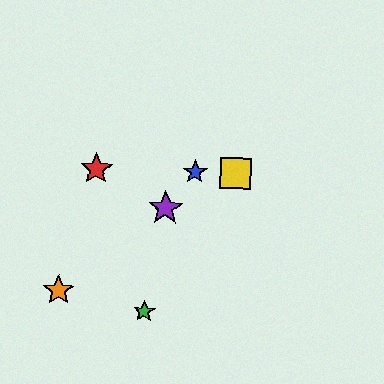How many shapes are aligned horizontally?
3 shapes (the red star, the blue star, the yellow square) are aligned horizontally.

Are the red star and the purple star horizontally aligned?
No, the red star is at y≈169 and the purple star is at y≈208.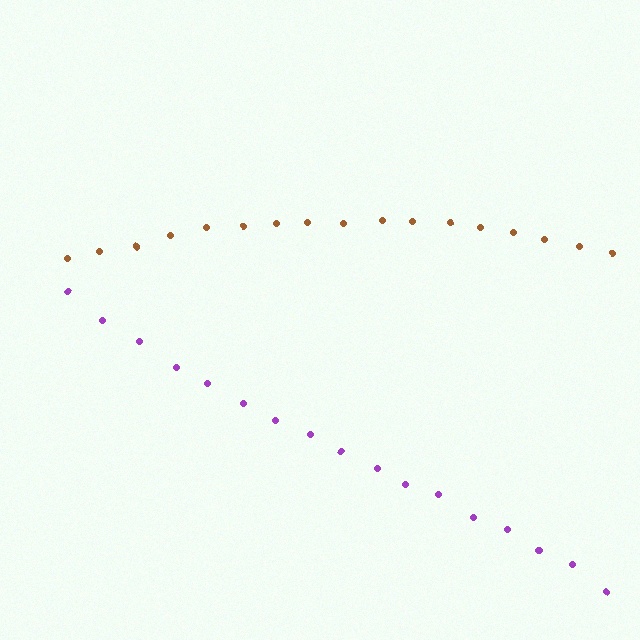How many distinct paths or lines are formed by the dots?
There are 2 distinct paths.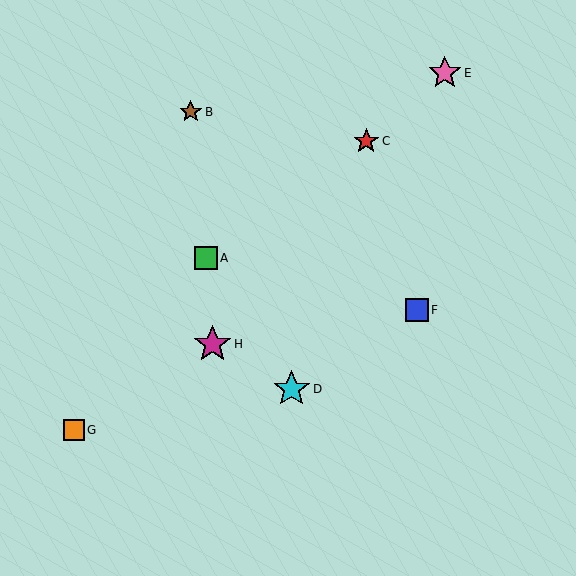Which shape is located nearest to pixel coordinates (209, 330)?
The magenta star (labeled H) at (212, 344) is nearest to that location.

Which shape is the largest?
The magenta star (labeled H) is the largest.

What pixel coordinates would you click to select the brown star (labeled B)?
Click at (191, 112) to select the brown star B.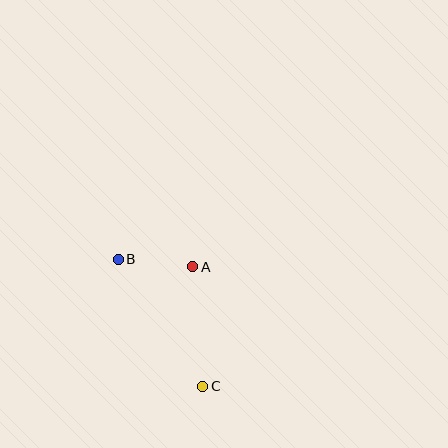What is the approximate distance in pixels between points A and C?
The distance between A and C is approximately 120 pixels.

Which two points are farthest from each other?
Points B and C are farthest from each other.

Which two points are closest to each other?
Points A and B are closest to each other.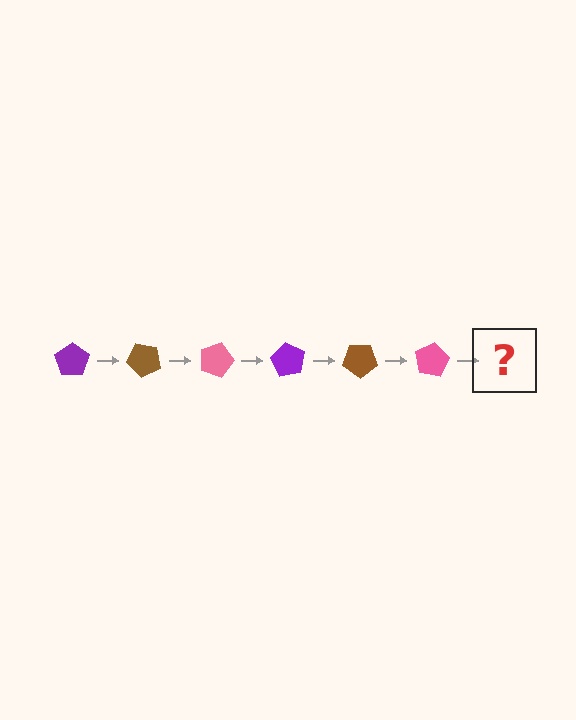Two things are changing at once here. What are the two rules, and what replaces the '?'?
The two rules are that it rotates 45 degrees each step and the color cycles through purple, brown, and pink. The '?' should be a purple pentagon, rotated 270 degrees from the start.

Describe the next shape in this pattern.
It should be a purple pentagon, rotated 270 degrees from the start.